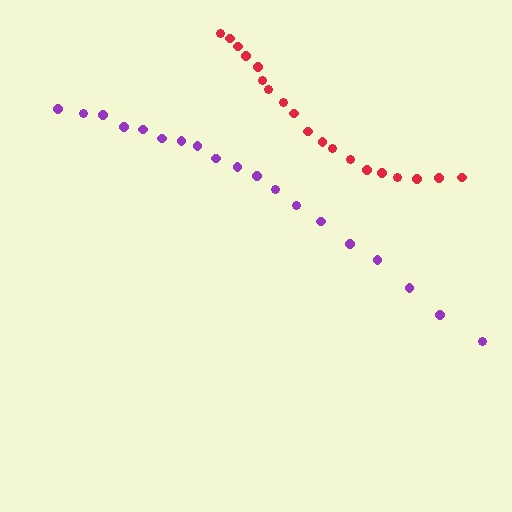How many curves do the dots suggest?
There are 2 distinct paths.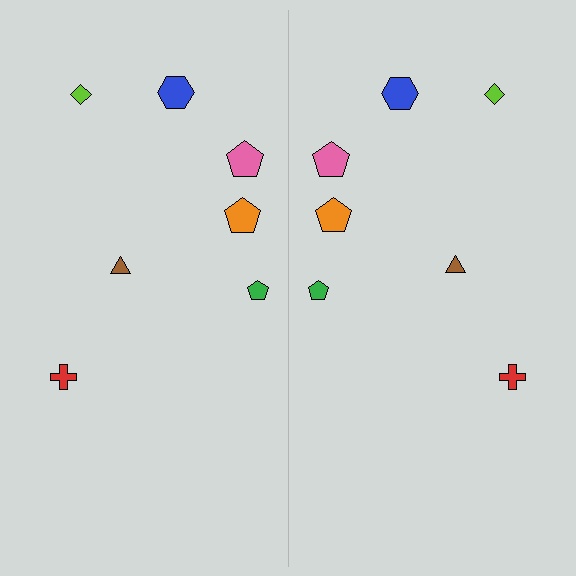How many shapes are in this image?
There are 14 shapes in this image.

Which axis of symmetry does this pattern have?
The pattern has a vertical axis of symmetry running through the center of the image.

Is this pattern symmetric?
Yes, this pattern has bilateral (reflection) symmetry.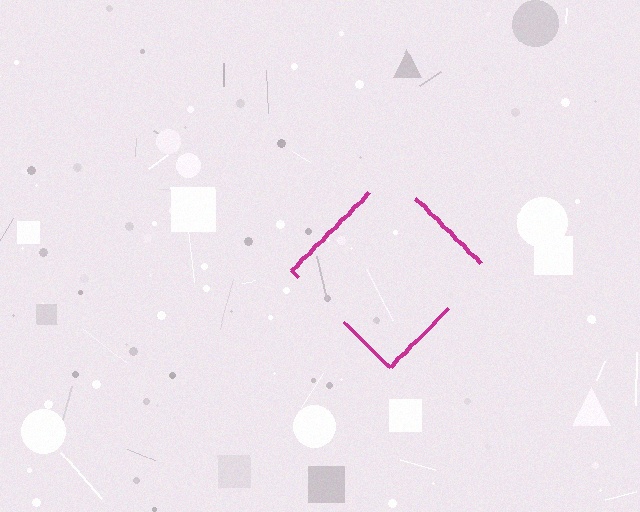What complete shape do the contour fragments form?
The contour fragments form a diamond.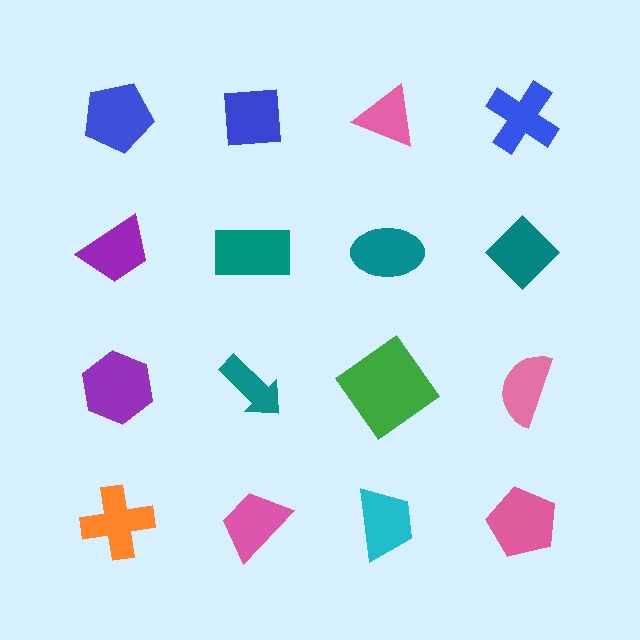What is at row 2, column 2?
A teal rectangle.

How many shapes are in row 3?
4 shapes.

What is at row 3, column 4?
A pink semicircle.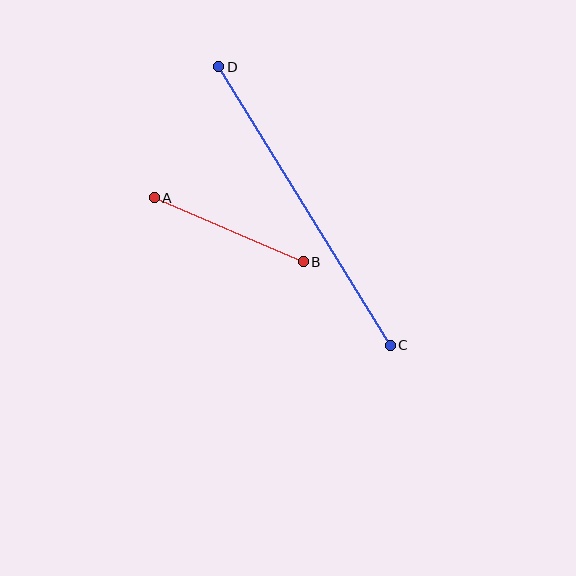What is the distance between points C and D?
The distance is approximately 327 pixels.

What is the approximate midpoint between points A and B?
The midpoint is at approximately (229, 230) pixels.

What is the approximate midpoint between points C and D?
The midpoint is at approximately (305, 206) pixels.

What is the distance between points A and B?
The distance is approximately 162 pixels.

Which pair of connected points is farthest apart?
Points C and D are farthest apart.